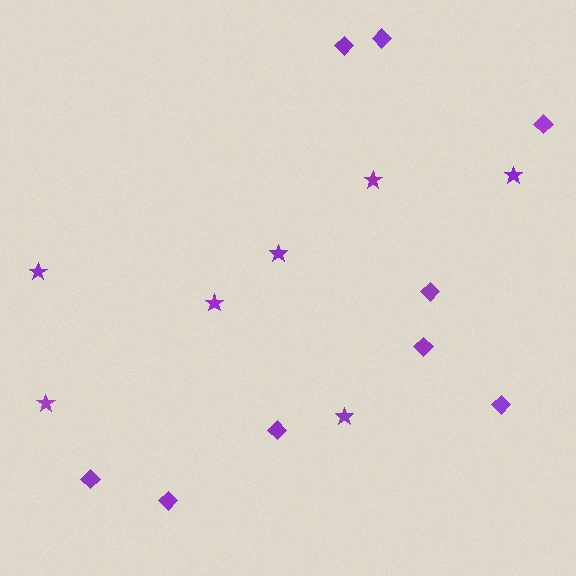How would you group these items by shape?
There are 2 groups: one group of stars (7) and one group of diamonds (9).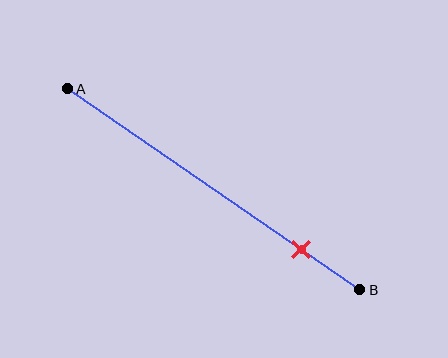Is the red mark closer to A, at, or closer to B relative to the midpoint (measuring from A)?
The red mark is closer to point B than the midpoint of segment AB.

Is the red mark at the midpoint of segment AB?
No, the mark is at about 80% from A, not at the 50% midpoint.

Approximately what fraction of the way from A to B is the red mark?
The red mark is approximately 80% of the way from A to B.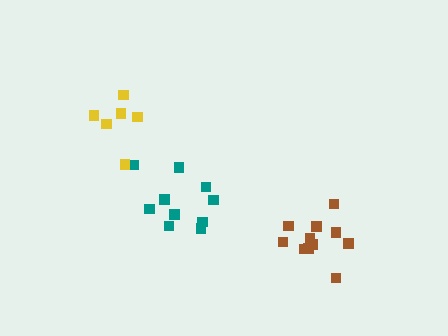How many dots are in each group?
Group 1: 11 dots, Group 2: 10 dots, Group 3: 6 dots (27 total).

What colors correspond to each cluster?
The clusters are colored: brown, teal, yellow.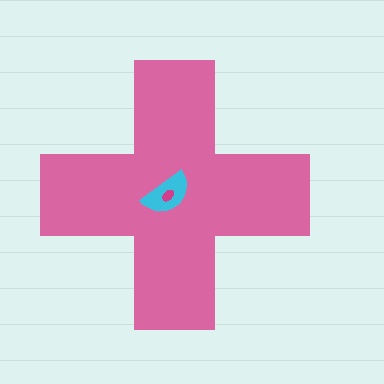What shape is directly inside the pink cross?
The cyan semicircle.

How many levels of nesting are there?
3.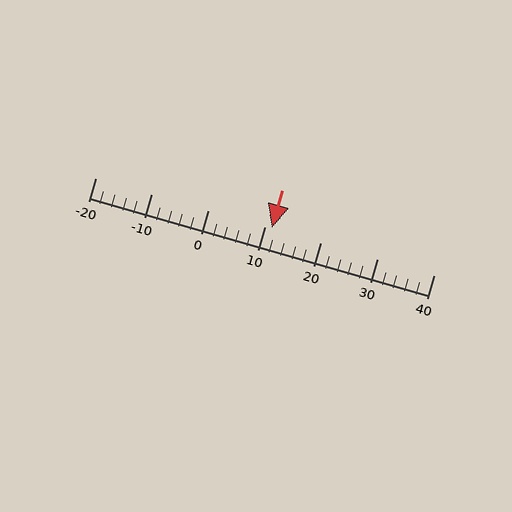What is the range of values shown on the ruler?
The ruler shows values from -20 to 40.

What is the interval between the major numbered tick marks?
The major tick marks are spaced 10 units apart.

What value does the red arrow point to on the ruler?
The red arrow points to approximately 11.